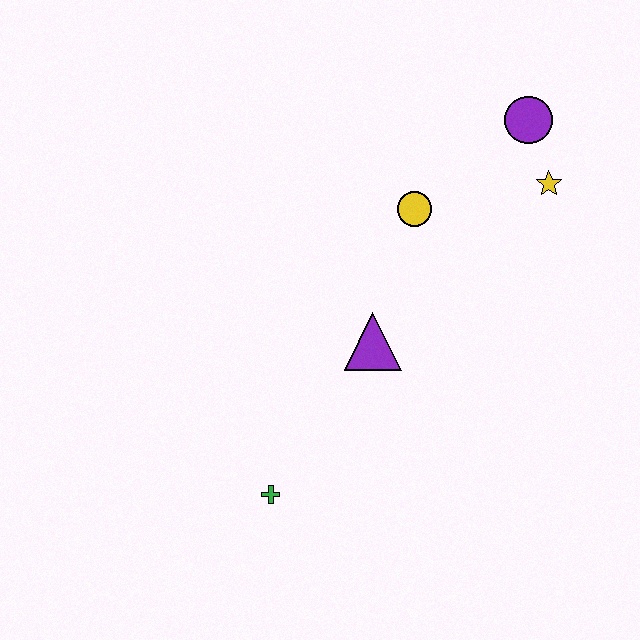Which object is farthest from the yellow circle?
The green cross is farthest from the yellow circle.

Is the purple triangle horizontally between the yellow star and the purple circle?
No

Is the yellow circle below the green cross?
No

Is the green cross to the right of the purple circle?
No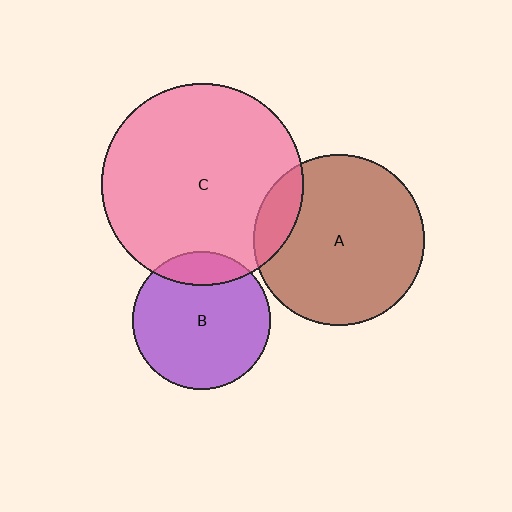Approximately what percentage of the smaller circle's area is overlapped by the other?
Approximately 15%.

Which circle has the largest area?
Circle C (pink).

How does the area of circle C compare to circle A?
Approximately 1.4 times.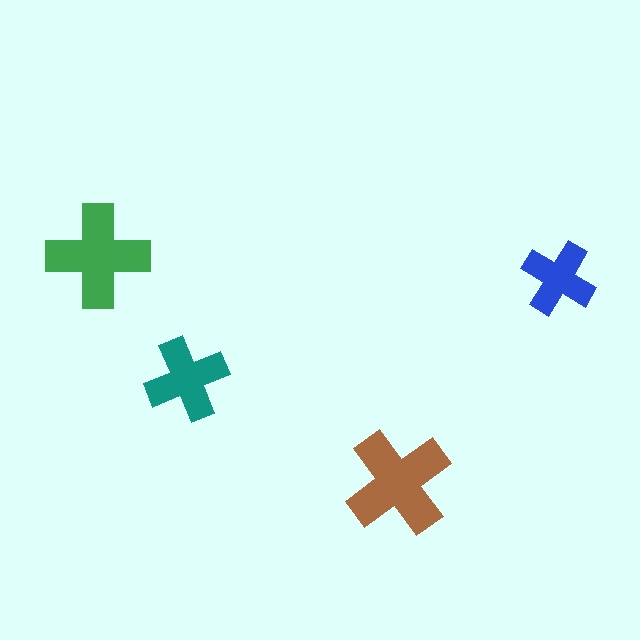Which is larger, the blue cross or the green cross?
The green one.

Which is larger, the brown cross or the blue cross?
The brown one.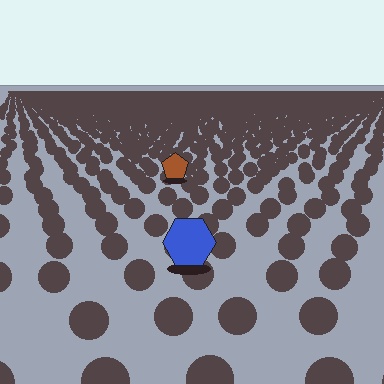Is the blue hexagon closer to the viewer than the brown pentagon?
Yes. The blue hexagon is closer — you can tell from the texture gradient: the ground texture is coarser near it.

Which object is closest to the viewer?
The blue hexagon is closest. The texture marks near it are larger and more spread out.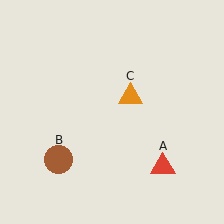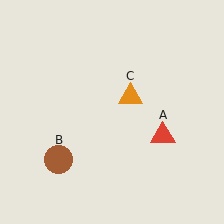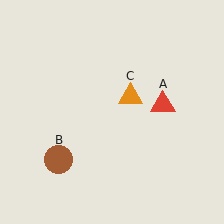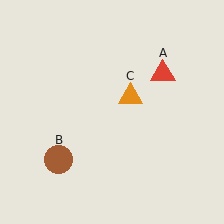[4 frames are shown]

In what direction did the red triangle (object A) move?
The red triangle (object A) moved up.